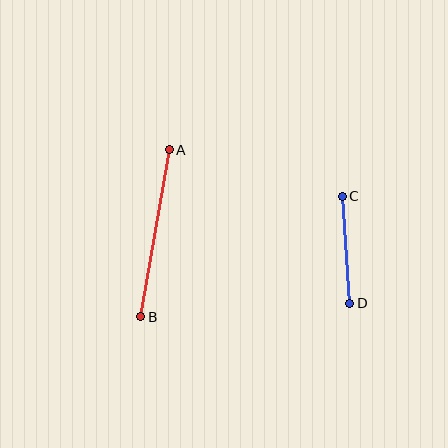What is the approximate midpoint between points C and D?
The midpoint is at approximately (346, 250) pixels.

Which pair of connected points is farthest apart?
Points A and B are farthest apart.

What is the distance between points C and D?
The distance is approximately 107 pixels.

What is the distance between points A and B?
The distance is approximately 170 pixels.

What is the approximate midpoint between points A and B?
The midpoint is at approximately (155, 233) pixels.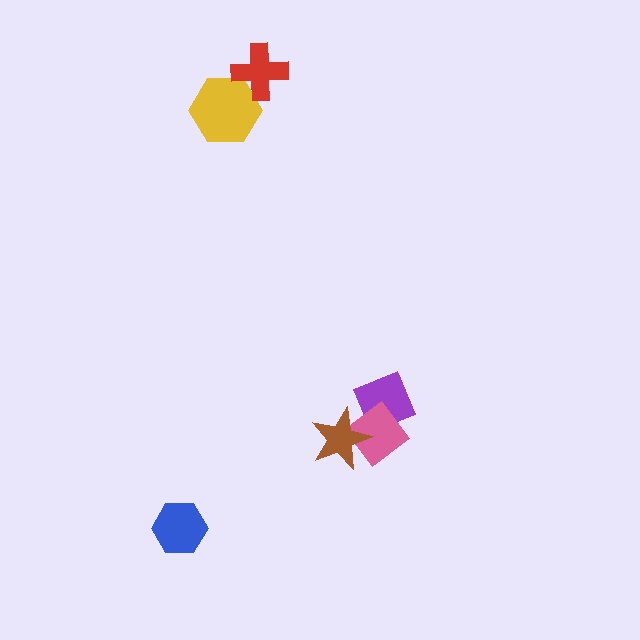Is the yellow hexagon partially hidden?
Yes, it is partially covered by another shape.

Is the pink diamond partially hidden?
Yes, it is partially covered by another shape.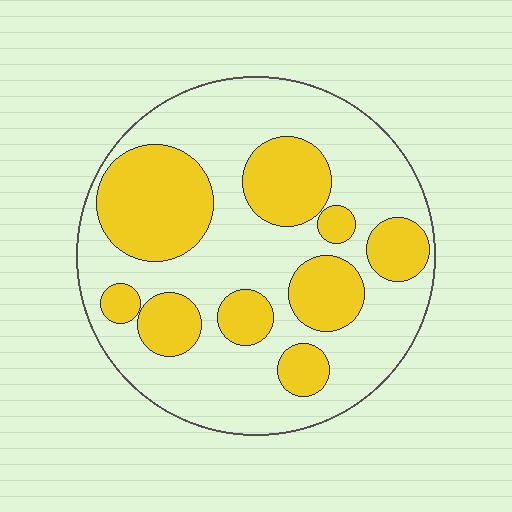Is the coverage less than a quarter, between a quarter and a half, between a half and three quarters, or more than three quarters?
Between a quarter and a half.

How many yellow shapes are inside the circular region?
9.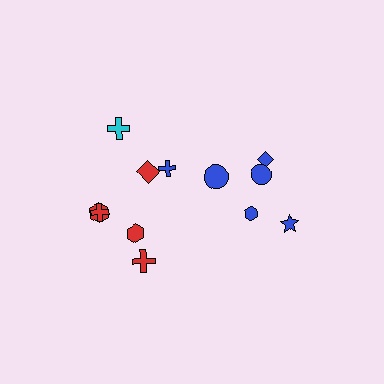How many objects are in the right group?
There are 5 objects.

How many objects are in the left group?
There are 7 objects.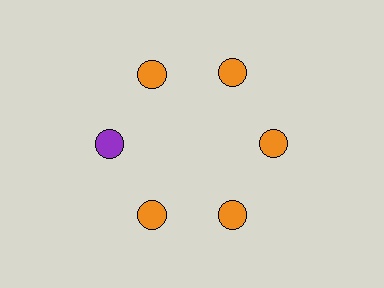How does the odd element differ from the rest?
It has a different color: purple instead of orange.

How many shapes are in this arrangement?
There are 6 shapes arranged in a ring pattern.